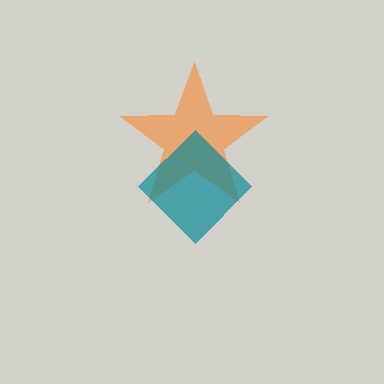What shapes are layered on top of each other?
The layered shapes are: an orange star, a teal diamond.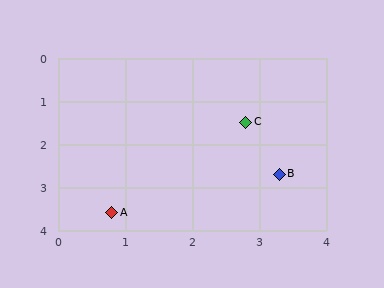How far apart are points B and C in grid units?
Points B and C are about 1.3 grid units apart.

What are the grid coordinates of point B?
Point B is at approximately (3.3, 2.7).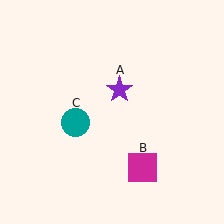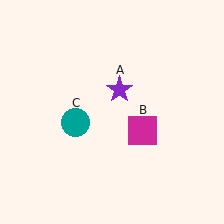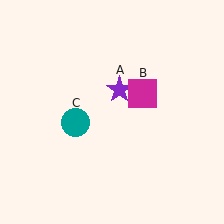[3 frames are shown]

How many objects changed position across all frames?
1 object changed position: magenta square (object B).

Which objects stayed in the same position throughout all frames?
Purple star (object A) and teal circle (object C) remained stationary.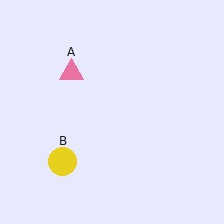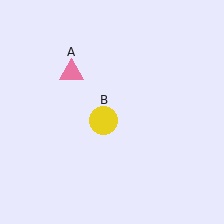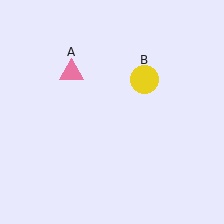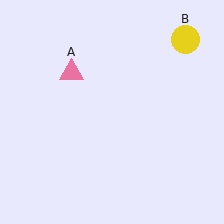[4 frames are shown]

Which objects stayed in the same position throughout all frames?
Pink triangle (object A) remained stationary.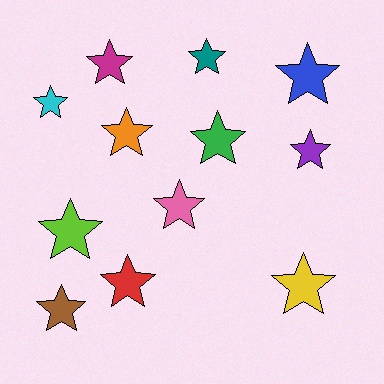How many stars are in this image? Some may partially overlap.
There are 12 stars.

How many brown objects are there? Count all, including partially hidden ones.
There is 1 brown object.